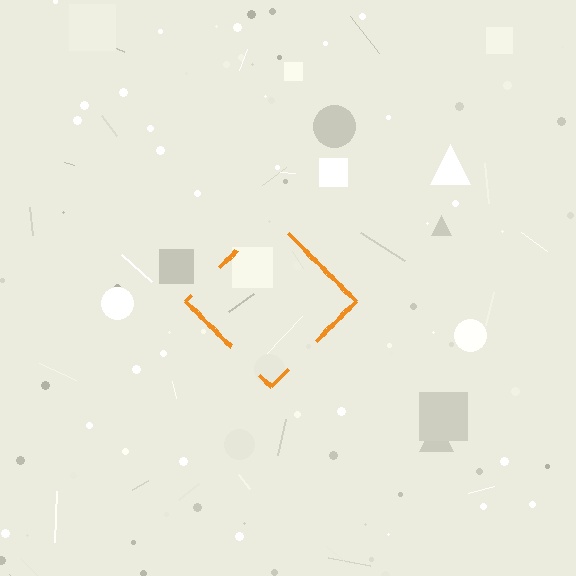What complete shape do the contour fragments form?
The contour fragments form a diamond.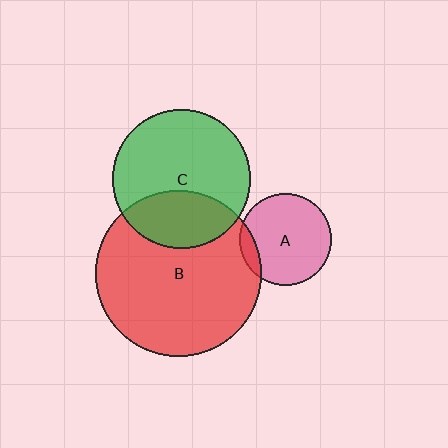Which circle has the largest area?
Circle B (red).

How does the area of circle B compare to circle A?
Approximately 3.3 times.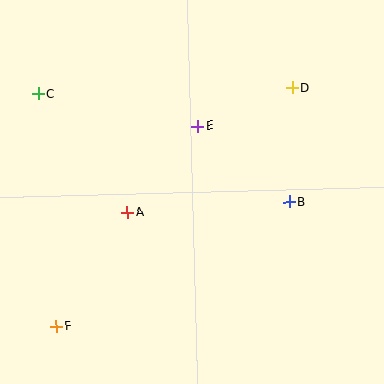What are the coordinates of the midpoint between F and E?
The midpoint between F and E is at (127, 226).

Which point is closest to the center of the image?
Point E at (198, 126) is closest to the center.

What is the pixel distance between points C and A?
The distance between C and A is 148 pixels.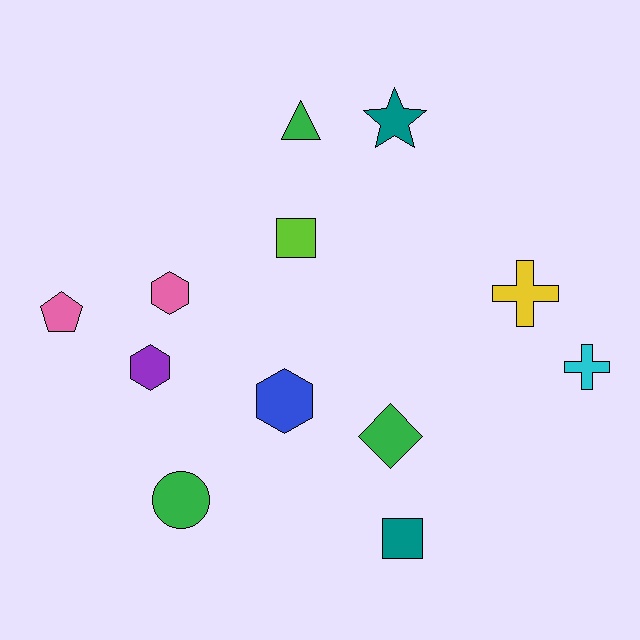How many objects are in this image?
There are 12 objects.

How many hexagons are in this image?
There are 3 hexagons.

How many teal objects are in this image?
There are 2 teal objects.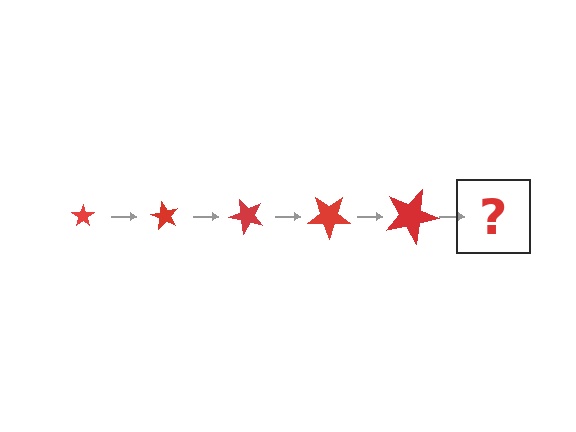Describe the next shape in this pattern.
It should be a star, larger than the previous one and rotated 300 degrees from the start.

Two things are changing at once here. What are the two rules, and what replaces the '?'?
The two rules are that the star grows larger each step and it rotates 60 degrees each step. The '?' should be a star, larger than the previous one and rotated 300 degrees from the start.